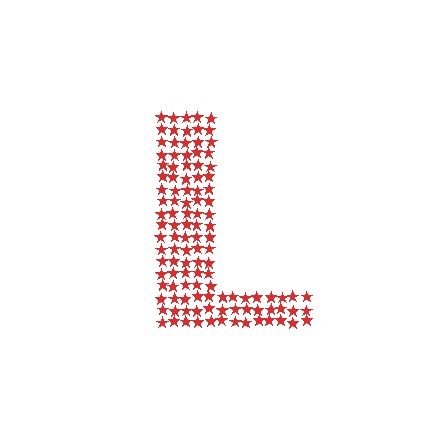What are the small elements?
The small elements are stars.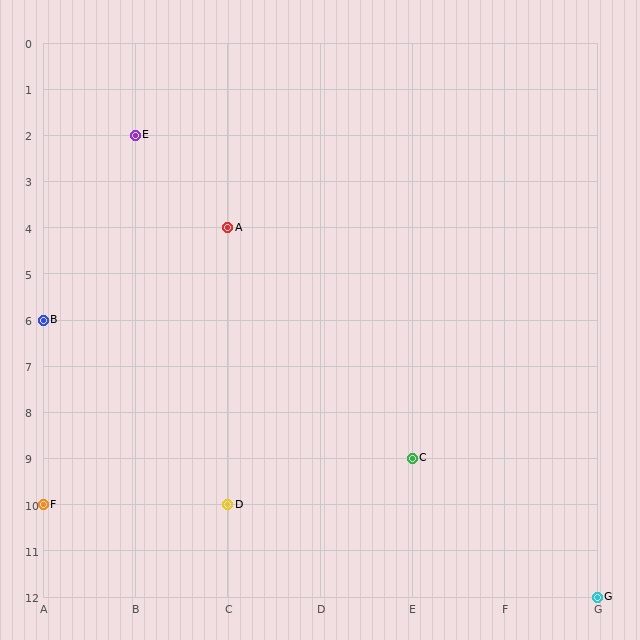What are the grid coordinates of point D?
Point D is at grid coordinates (C, 10).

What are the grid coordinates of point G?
Point G is at grid coordinates (G, 12).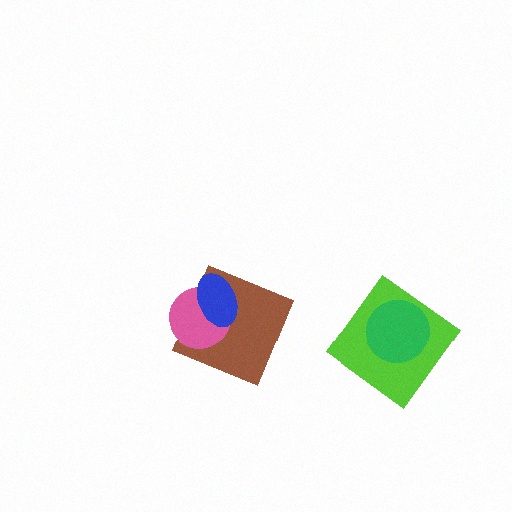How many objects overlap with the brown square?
2 objects overlap with the brown square.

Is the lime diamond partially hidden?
Yes, it is partially covered by another shape.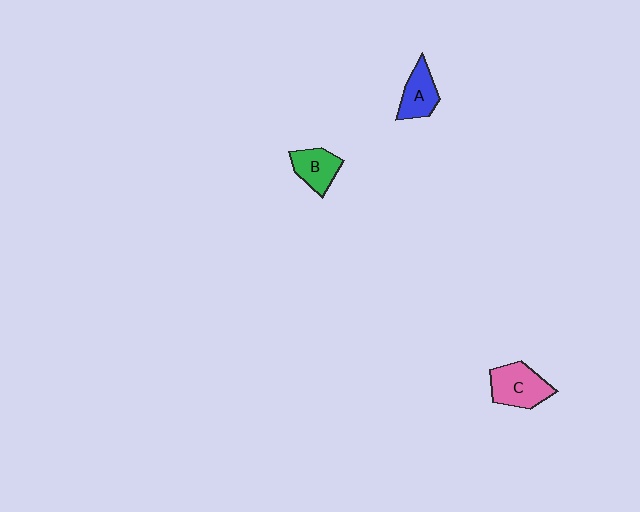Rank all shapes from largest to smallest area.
From largest to smallest: C (pink), A (blue), B (green).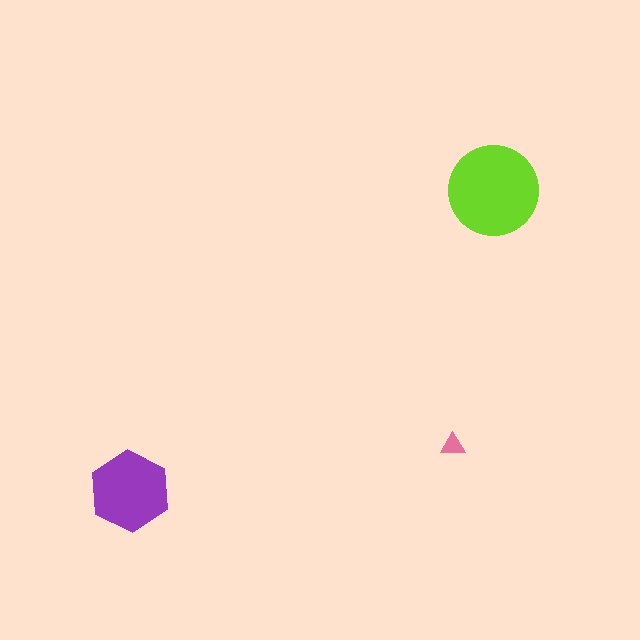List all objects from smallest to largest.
The pink triangle, the purple hexagon, the lime circle.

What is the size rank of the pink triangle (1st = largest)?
3rd.